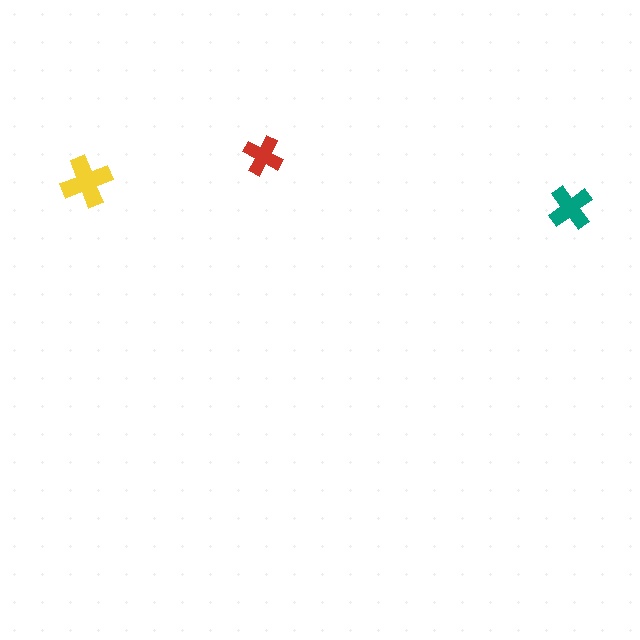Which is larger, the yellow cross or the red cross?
The yellow one.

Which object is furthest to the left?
The yellow cross is leftmost.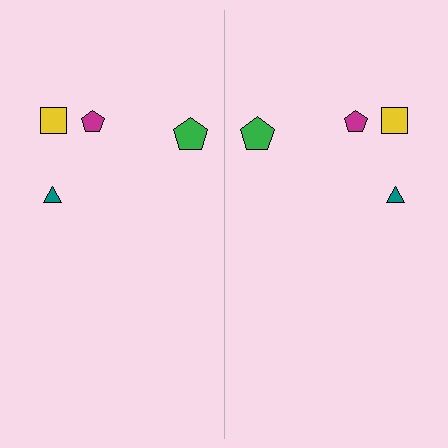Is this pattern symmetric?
Yes, this pattern has bilateral (reflection) symmetry.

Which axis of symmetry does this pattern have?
The pattern has a vertical axis of symmetry running through the center of the image.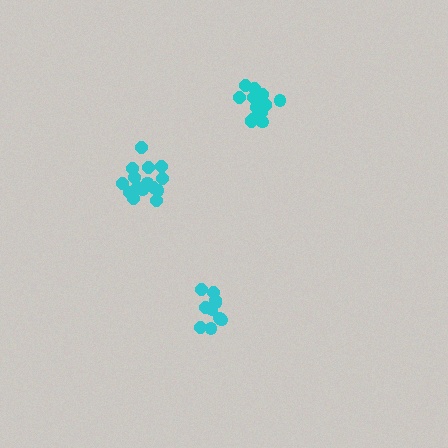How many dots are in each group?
Group 1: 10 dots, Group 2: 15 dots, Group 3: 15 dots (40 total).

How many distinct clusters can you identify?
There are 3 distinct clusters.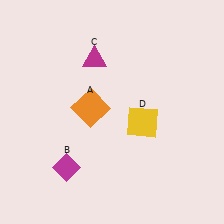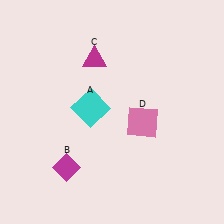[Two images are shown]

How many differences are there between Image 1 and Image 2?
There are 2 differences between the two images.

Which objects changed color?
A changed from orange to cyan. D changed from yellow to pink.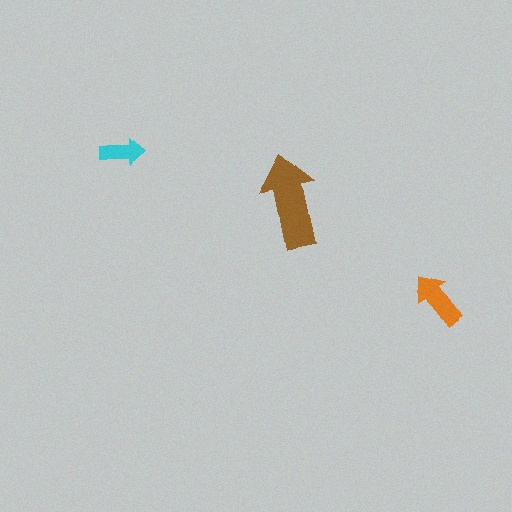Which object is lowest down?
The orange arrow is bottommost.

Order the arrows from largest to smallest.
the brown one, the orange one, the cyan one.